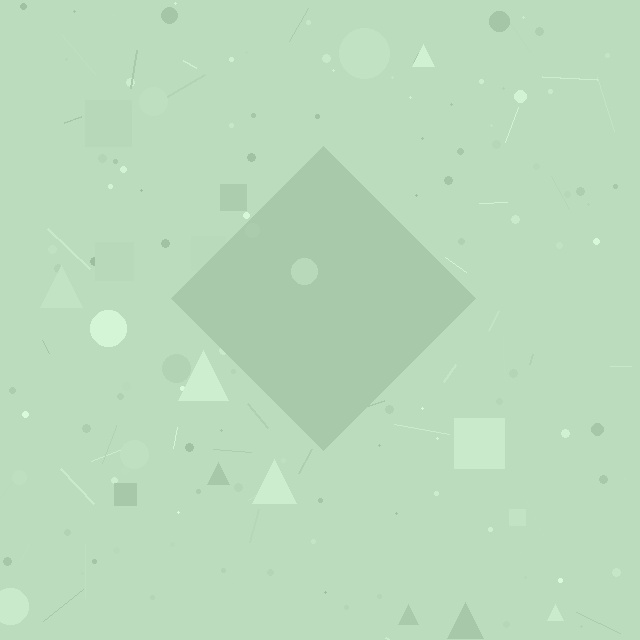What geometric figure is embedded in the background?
A diamond is embedded in the background.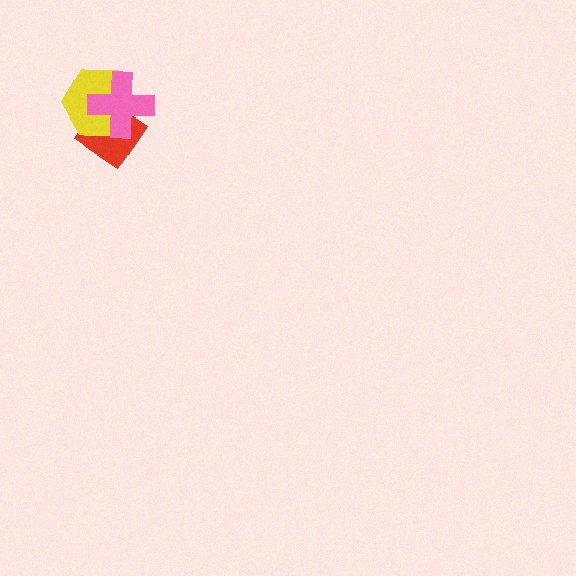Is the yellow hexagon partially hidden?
Yes, it is partially covered by another shape.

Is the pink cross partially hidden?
No, no other shape covers it.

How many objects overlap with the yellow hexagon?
2 objects overlap with the yellow hexagon.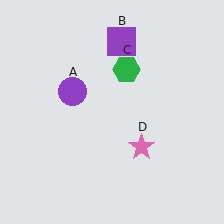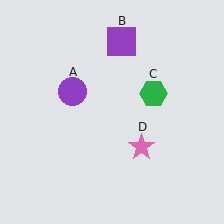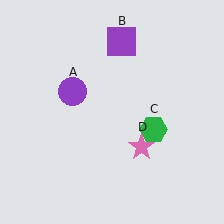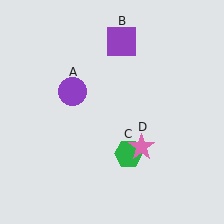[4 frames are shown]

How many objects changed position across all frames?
1 object changed position: green hexagon (object C).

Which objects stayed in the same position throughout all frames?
Purple circle (object A) and purple square (object B) and pink star (object D) remained stationary.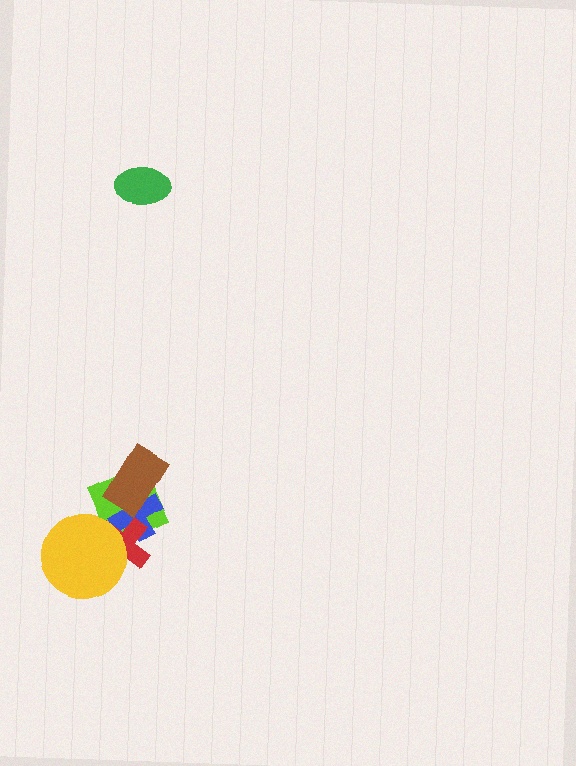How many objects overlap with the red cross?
3 objects overlap with the red cross.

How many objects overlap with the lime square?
3 objects overlap with the lime square.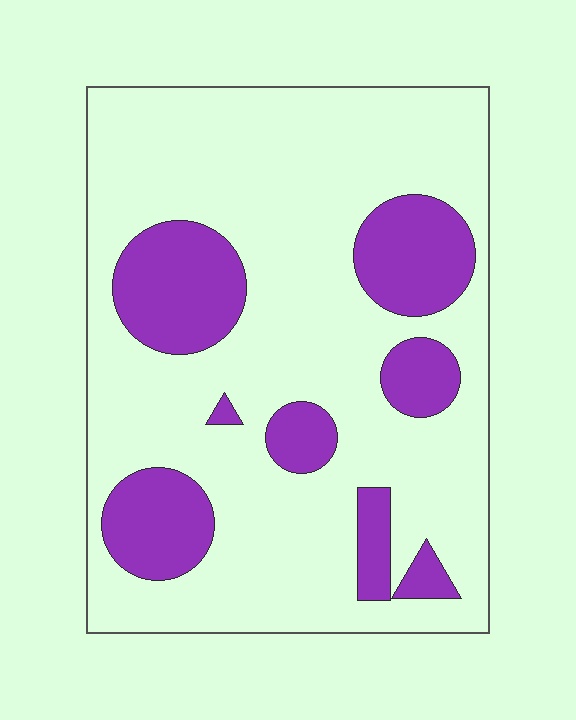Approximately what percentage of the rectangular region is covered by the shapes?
Approximately 25%.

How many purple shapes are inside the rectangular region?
8.